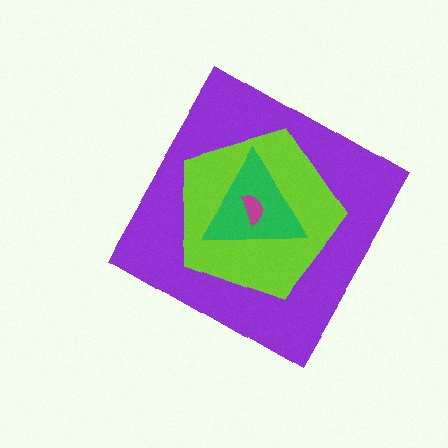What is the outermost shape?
The purple diamond.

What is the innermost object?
The magenta semicircle.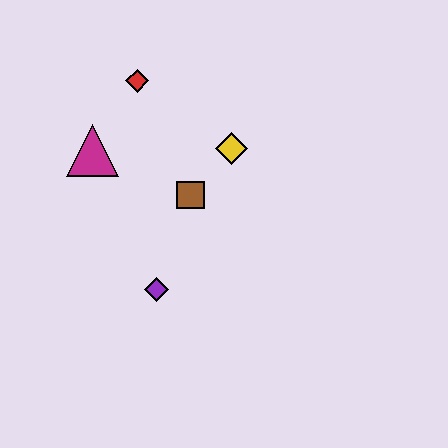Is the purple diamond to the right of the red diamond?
Yes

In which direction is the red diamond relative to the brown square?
The red diamond is above the brown square.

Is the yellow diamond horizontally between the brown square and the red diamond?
No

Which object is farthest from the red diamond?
The purple diamond is farthest from the red diamond.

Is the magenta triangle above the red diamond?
No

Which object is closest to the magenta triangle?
The red diamond is closest to the magenta triangle.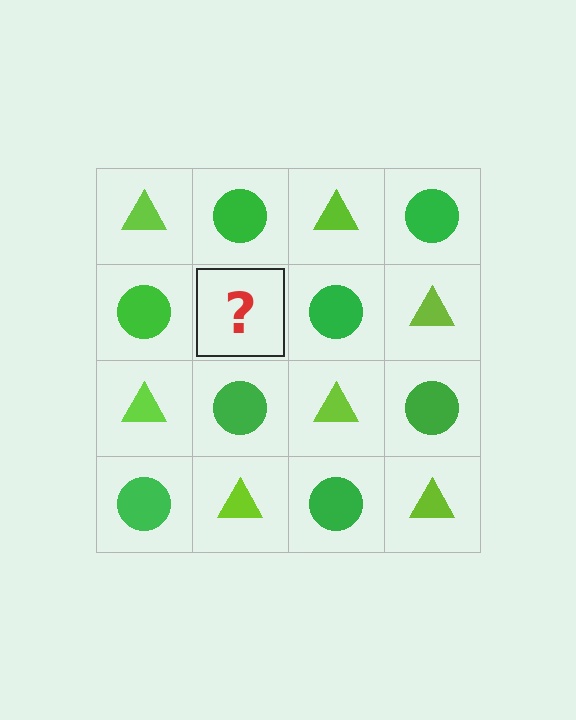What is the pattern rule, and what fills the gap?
The rule is that it alternates lime triangle and green circle in a checkerboard pattern. The gap should be filled with a lime triangle.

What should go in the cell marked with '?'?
The missing cell should contain a lime triangle.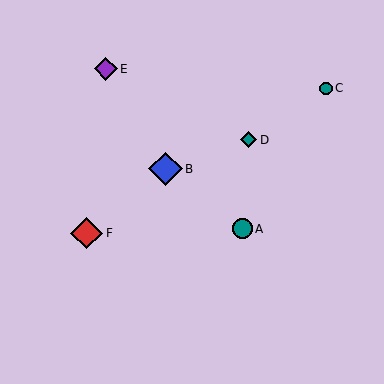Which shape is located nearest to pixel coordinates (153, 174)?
The blue diamond (labeled B) at (166, 169) is nearest to that location.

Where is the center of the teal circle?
The center of the teal circle is at (326, 88).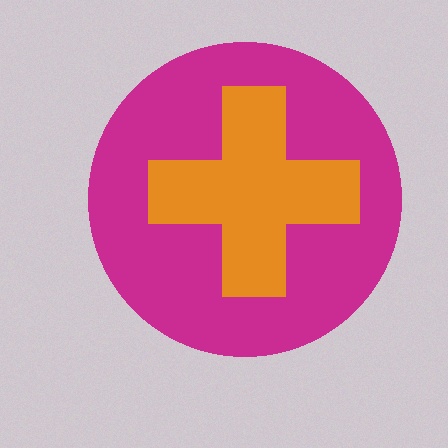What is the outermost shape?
The magenta circle.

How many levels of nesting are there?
2.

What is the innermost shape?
The orange cross.